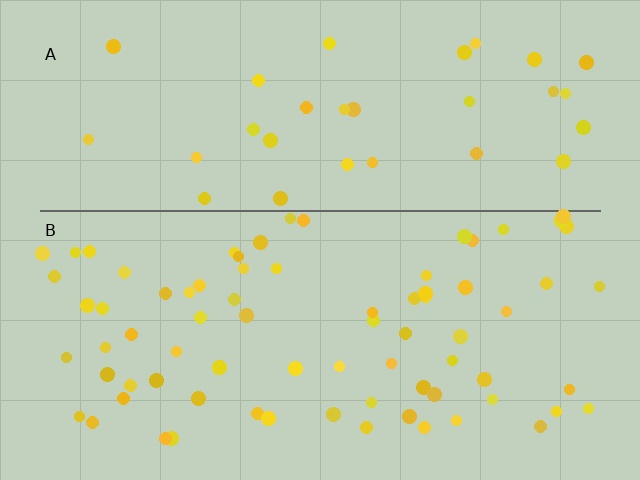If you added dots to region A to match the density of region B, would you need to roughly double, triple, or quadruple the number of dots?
Approximately double.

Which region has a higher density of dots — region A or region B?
B (the bottom).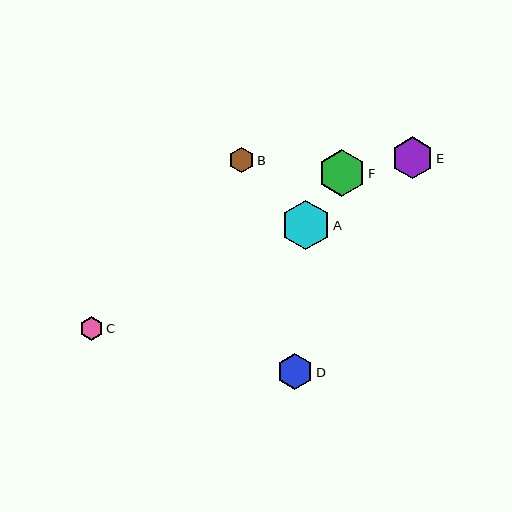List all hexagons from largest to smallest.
From largest to smallest: A, F, E, D, B, C.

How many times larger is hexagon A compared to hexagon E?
Hexagon A is approximately 1.2 times the size of hexagon E.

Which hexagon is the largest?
Hexagon A is the largest with a size of approximately 49 pixels.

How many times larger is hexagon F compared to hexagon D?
Hexagon F is approximately 1.3 times the size of hexagon D.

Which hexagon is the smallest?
Hexagon C is the smallest with a size of approximately 24 pixels.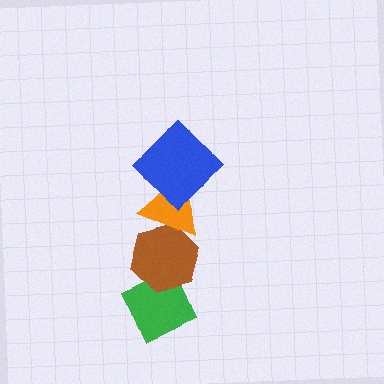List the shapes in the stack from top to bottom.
From top to bottom: the blue diamond, the orange triangle, the brown hexagon, the green diamond.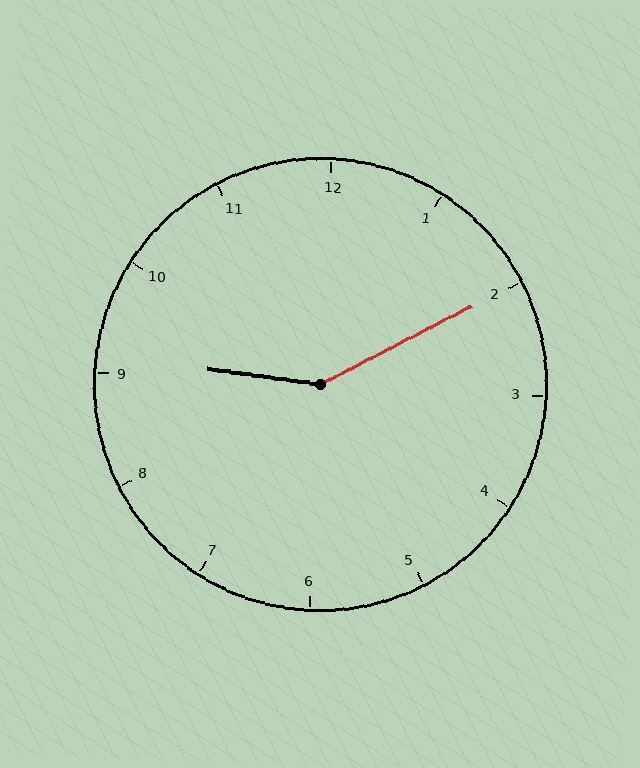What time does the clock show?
9:10.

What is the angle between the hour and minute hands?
Approximately 145 degrees.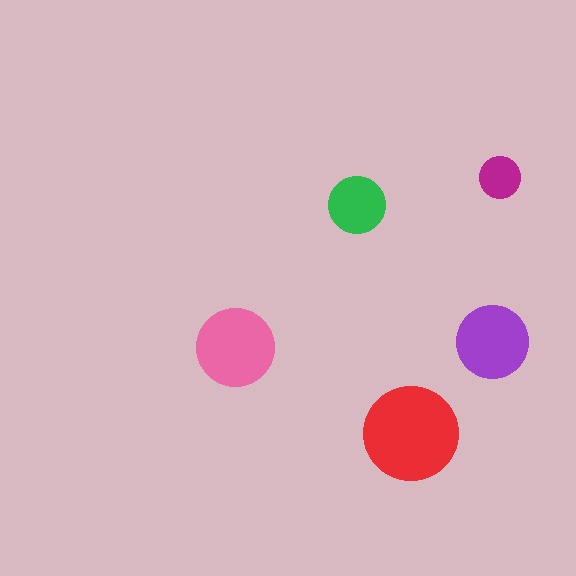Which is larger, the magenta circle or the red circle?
The red one.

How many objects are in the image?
There are 5 objects in the image.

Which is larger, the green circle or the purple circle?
The purple one.